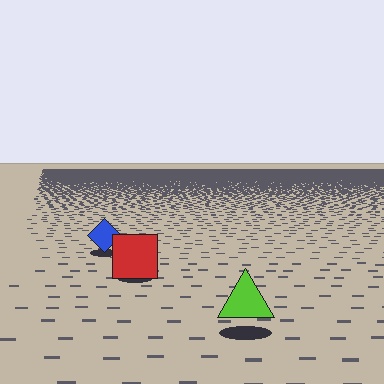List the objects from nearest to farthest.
From nearest to farthest: the lime triangle, the red square, the blue diamond.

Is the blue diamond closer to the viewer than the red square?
No. The red square is closer — you can tell from the texture gradient: the ground texture is coarser near it.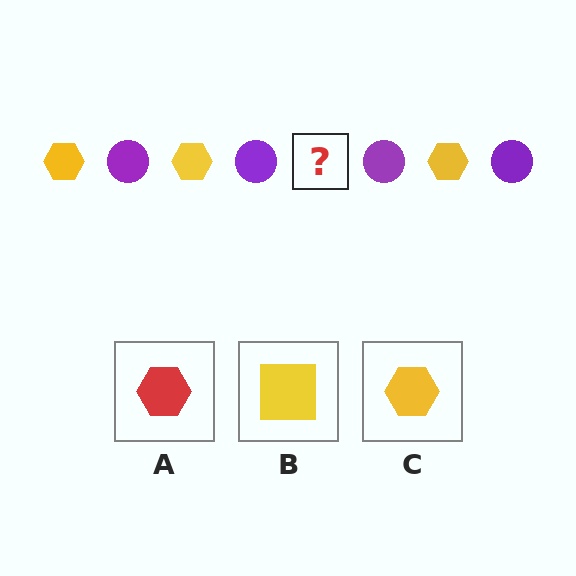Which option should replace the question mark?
Option C.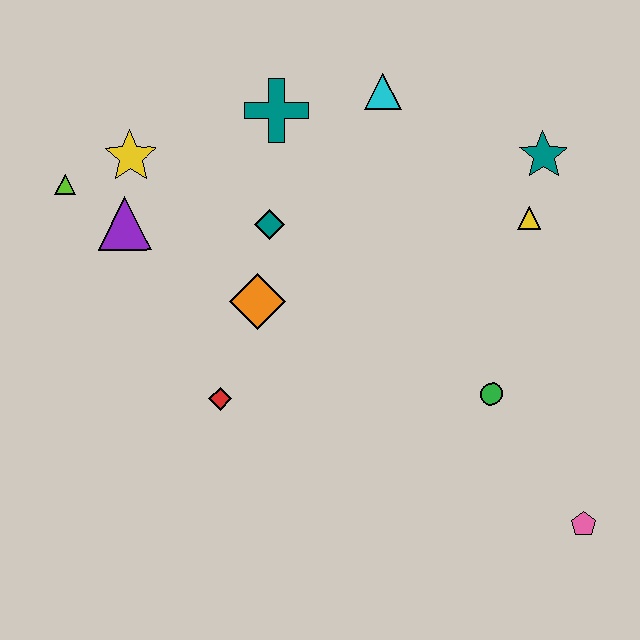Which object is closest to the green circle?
The pink pentagon is closest to the green circle.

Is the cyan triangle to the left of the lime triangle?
No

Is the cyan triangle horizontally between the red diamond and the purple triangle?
No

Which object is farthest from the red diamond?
The teal star is farthest from the red diamond.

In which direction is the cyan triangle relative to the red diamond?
The cyan triangle is above the red diamond.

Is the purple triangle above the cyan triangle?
No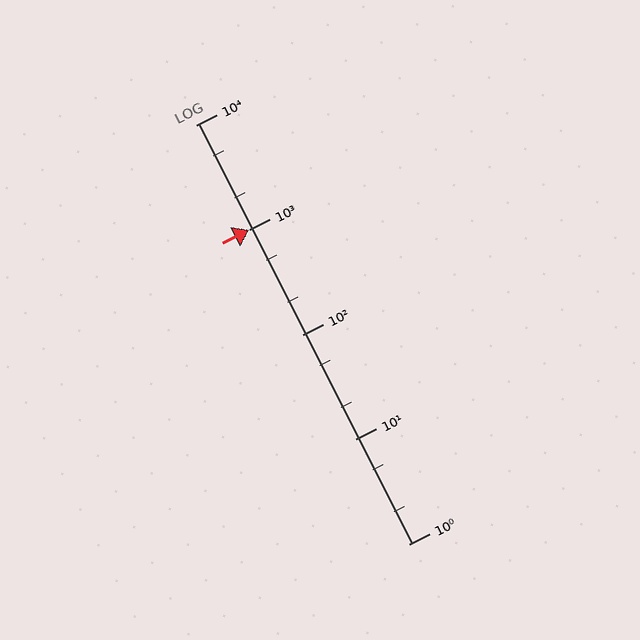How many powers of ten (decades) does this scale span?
The scale spans 4 decades, from 1 to 10000.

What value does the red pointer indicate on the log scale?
The pointer indicates approximately 1000.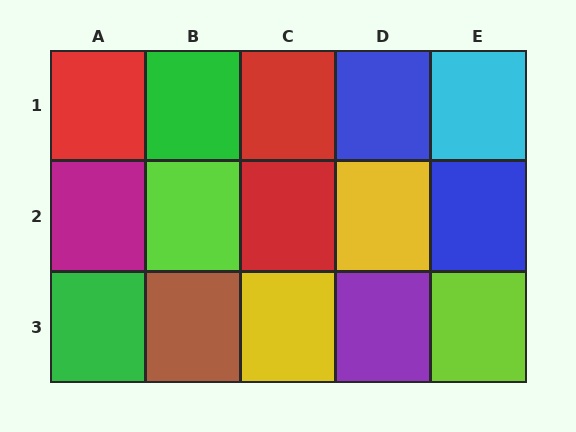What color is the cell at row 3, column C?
Yellow.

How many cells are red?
3 cells are red.